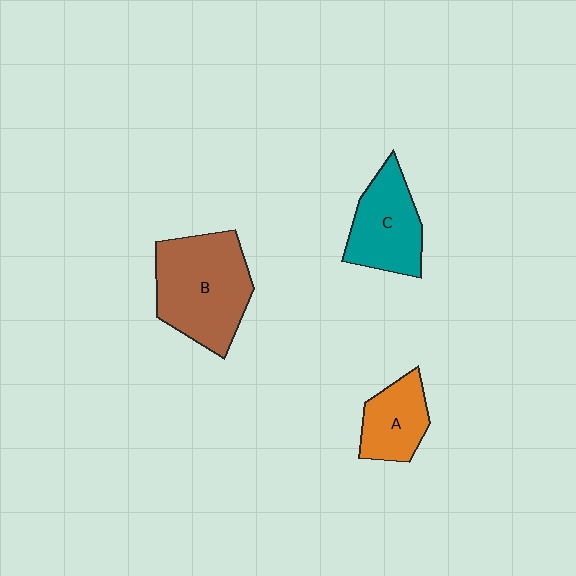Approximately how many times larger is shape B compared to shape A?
Approximately 2.0 times.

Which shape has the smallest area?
Shape A (orange).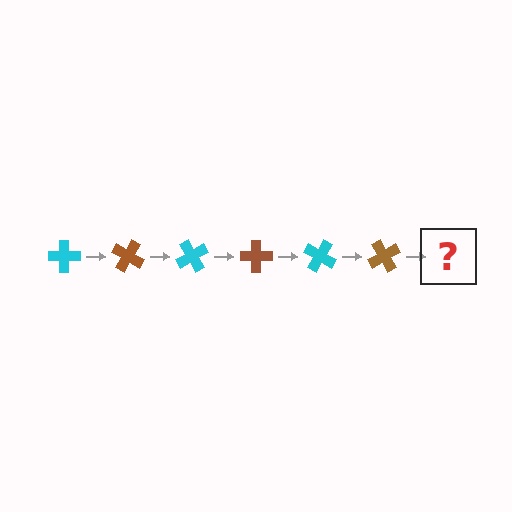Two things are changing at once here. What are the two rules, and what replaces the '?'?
The two rules are that it rotates 30 degrees each step and the color cycles through cyan and brown. The '?' should be a cyan cross, rotated 180 degrees from the start.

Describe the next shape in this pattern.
It should be a cyan cross, rotated 180 degrees from the start.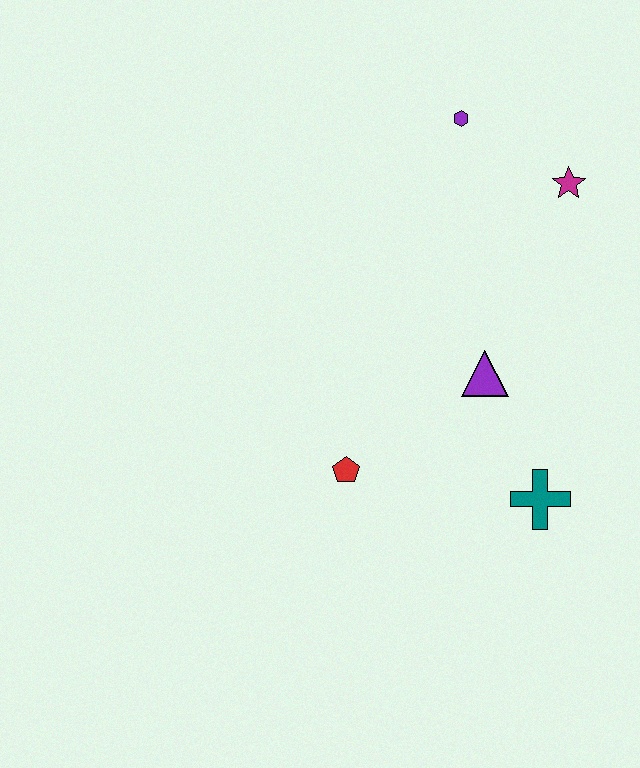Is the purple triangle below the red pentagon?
No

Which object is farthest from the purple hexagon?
The teal cross is farthest from the purple hexagon.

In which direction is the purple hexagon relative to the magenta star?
The purple hexagon is to the left of the magenta star.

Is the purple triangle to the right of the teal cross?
No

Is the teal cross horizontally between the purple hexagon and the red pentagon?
No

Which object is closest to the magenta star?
The purple hexagon is closest to the magenta star.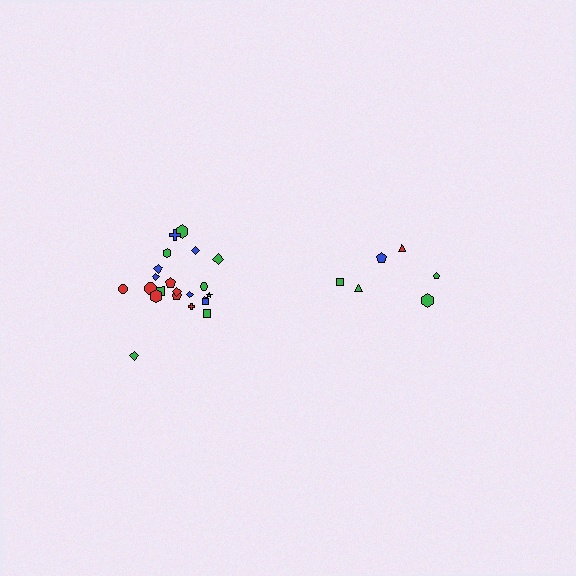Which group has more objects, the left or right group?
The left group.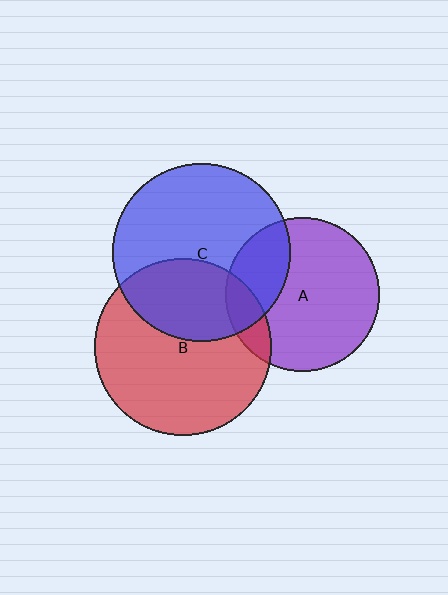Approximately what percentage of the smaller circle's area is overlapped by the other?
Approximately 35%.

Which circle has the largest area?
Circle C (blue).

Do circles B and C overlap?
Yes.